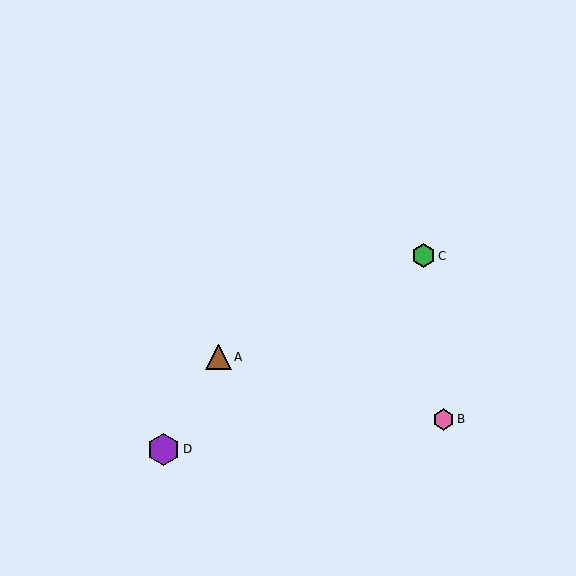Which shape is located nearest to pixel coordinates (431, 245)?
The green hexagon (labeled C) at (424, 256) is nearest to that location.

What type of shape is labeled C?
Shape C is a green hexagon.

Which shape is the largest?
The purple hexagon (labeled D) is the largest.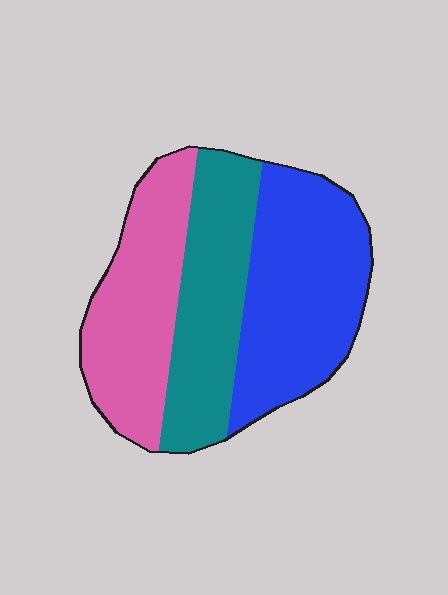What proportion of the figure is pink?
Pink covers roughly 30% of the figure.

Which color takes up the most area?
Blue, at roughly 40%.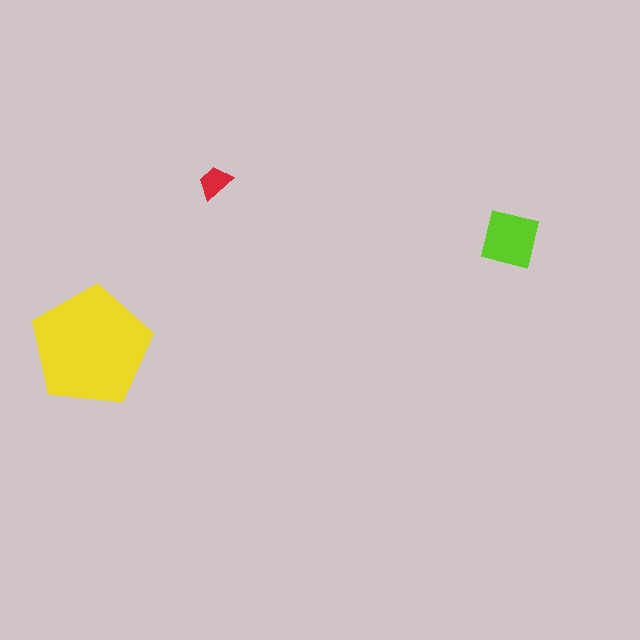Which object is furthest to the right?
The lime square is rightmost.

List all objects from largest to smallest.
The yellow pentagon, the lime square, the red trapezoid.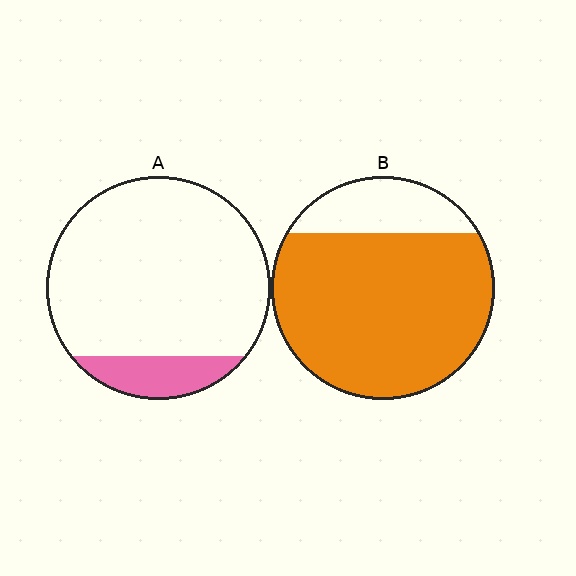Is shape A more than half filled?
No.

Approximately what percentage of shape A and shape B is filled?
A is approximately 15% and B is approximately 80%.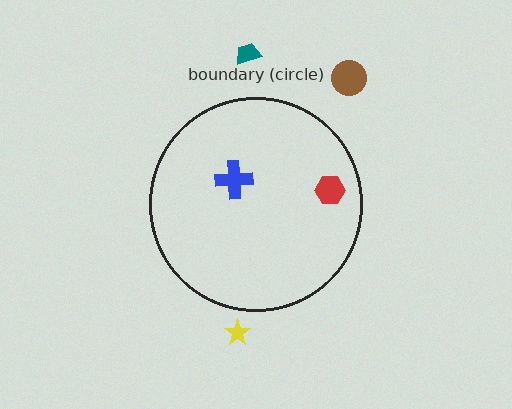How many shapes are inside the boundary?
2 inside, 3 outside.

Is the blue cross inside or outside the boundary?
Inside.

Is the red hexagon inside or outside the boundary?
Inside.